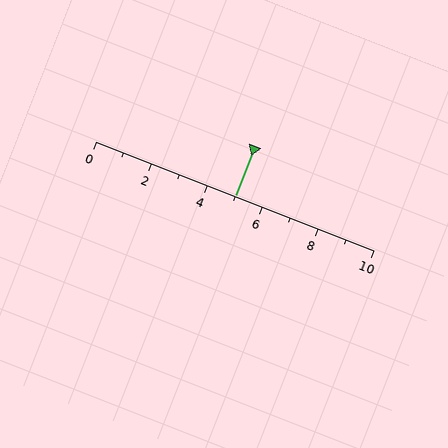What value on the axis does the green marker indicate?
The marker indicates approximately 5.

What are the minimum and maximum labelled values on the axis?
The axis runs from 0 to 10.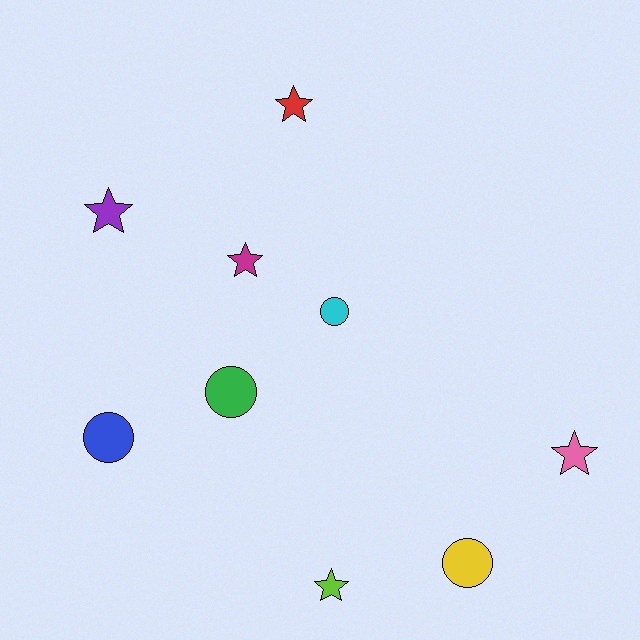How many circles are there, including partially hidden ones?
There are 4 circles.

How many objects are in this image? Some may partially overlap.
There are 9 objects.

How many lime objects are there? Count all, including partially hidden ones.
There is 1 lime object.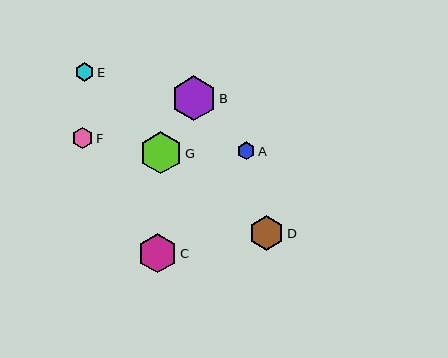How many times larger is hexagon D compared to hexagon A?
Hexagon D is approximately 2.0 times the size of hexagon A.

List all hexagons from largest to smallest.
From largest to smallest: B, G, C, D, F, E, A.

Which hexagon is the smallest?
Hexagon A is the smallest with a size of approximately 18 pixels.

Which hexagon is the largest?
Hexagon B is the largest with a size of approximately 45 pixels.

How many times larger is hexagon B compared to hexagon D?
Hexagon B is approximately 1.3 times the size of hexagon D.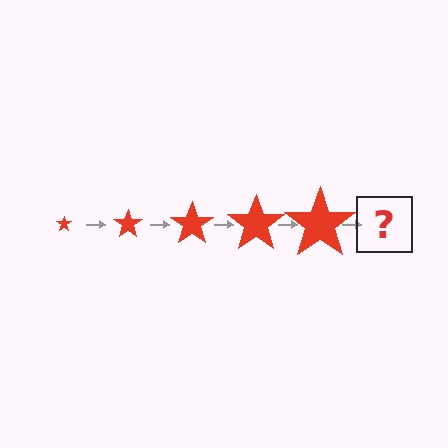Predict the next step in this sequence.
The next step is a red star, larger than the previous one.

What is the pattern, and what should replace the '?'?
The pattern is that the star gets progressively larger each step. The '?' should be a red star, larger than the previous one.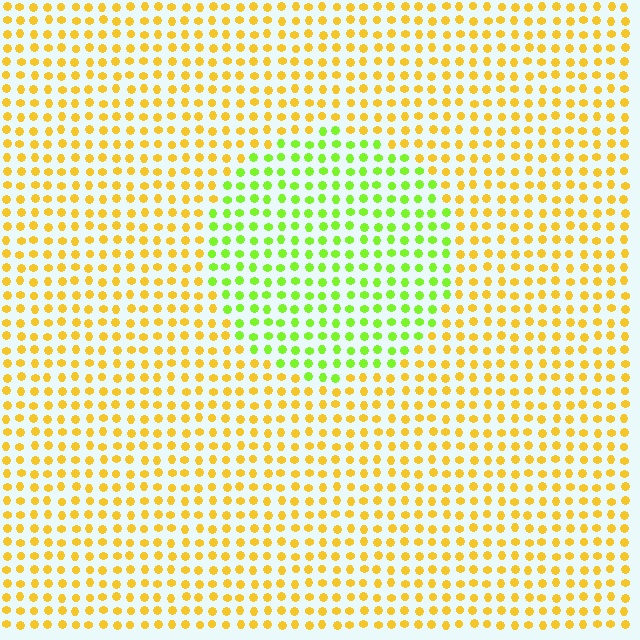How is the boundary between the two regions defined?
The boundary is defined purely by a slight shift in hue (about 50 degrees). Spacing, size, and orientation are identical on both sides.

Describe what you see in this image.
The image is filled with small yellow elements in a uniform arrangement. A circle-shaped region is visible where the elements are tinted to a slightly different hue, forming a subtle color boundary.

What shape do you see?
I see a circle.